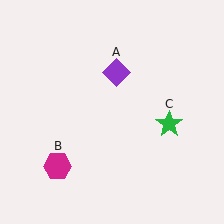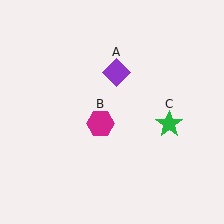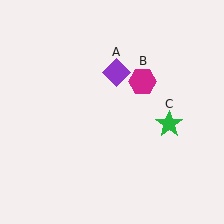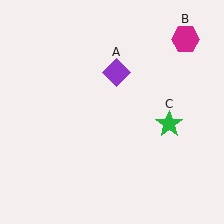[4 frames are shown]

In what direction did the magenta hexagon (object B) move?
The magenta hexagon (object B) moved up and to the right.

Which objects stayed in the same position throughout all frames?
Purple diamond (object A) and green star (object C) remained stationary.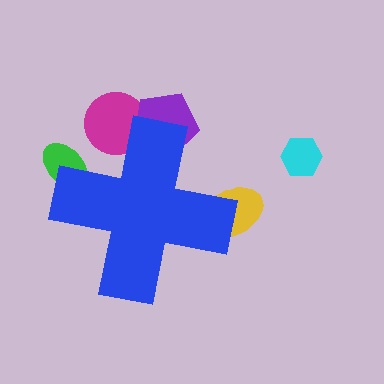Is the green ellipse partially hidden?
Yes, the green ellipse is partially hidden behind the blue cross.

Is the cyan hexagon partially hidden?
No, the cyan hexagon is fully visible.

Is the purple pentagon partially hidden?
Yes, the purple pentagon is partially hidden behind the blue cross.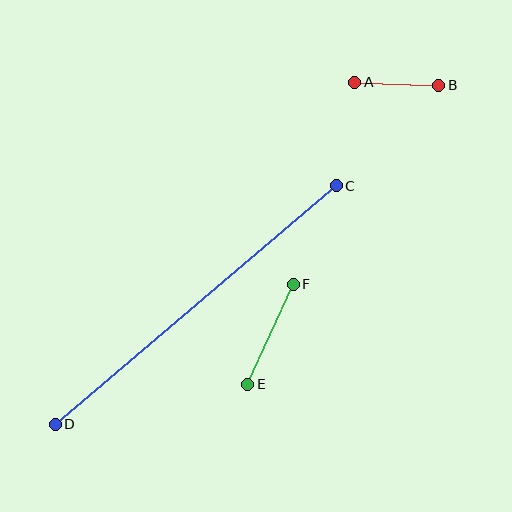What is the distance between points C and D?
The distance is approximately 368 pixels.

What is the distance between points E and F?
The distance is approximately 110 pixels.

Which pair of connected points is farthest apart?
Points C and D are farthest apart.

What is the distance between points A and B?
The distance is approximately 84 pixels.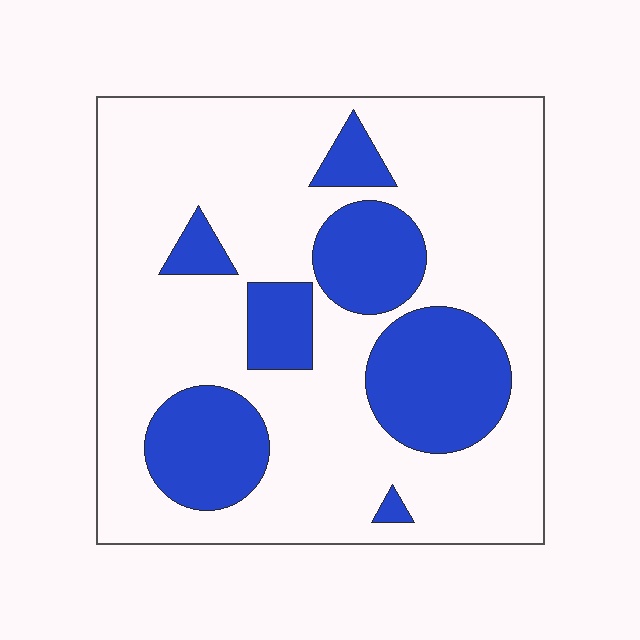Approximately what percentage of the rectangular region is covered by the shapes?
Approximately 25%.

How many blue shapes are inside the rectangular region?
7.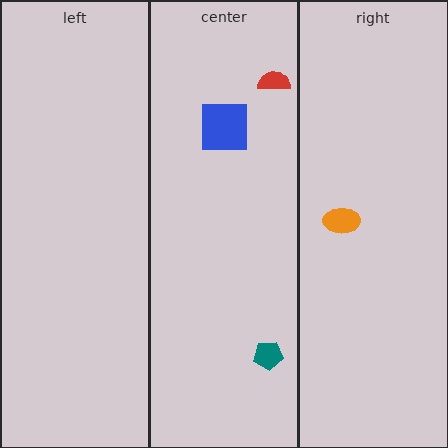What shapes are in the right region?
The orange ellipse.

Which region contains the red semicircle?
The center region.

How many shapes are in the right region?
1.